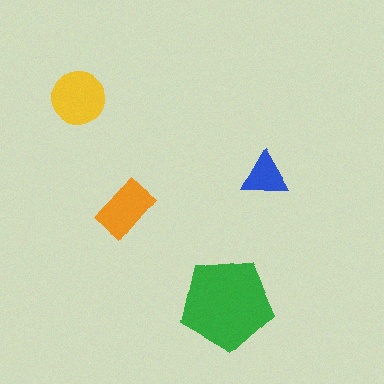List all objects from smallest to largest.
The blue triangle, the orange rectangle, the yellow circle, the green pentagon.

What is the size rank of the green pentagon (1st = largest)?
1st.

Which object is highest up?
The yellow circle is topmost.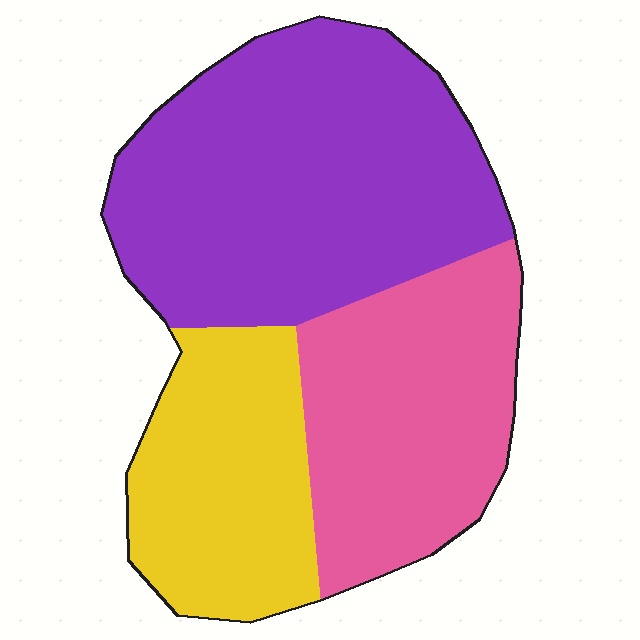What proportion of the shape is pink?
Pink takes up about one third (1/3) of the shape.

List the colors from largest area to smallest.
From largest to smallest: purple, pink, yellow.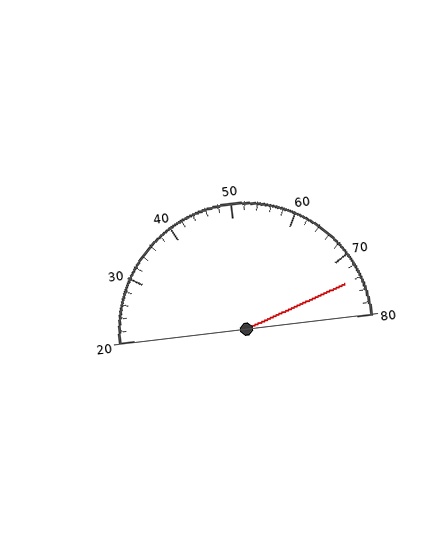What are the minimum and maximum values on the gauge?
The gauge ranges from 20 to 80.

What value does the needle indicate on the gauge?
The needle indicates approximately 74.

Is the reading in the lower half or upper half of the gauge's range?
The reading is in the upper half of the range (20 to 80).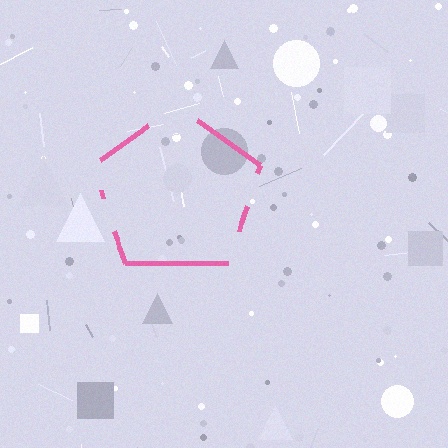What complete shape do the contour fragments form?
The contour fragments form a pentagon.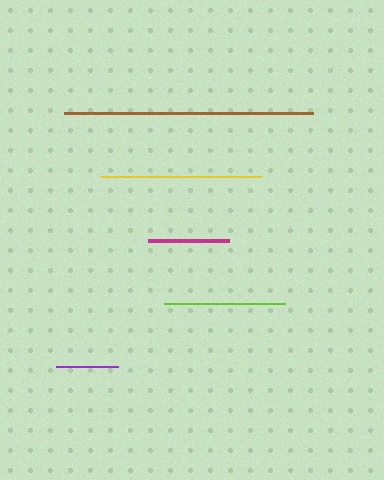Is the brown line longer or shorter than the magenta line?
The brown line is longer than the magenta line.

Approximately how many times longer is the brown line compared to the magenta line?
The brown line is approximately 3.1 times the length of the magenta line.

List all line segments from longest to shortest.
From longest to shortest: brown, yellow, lime, magenta, purple.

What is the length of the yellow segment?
The yellow segment is approximately 160 pixels long.